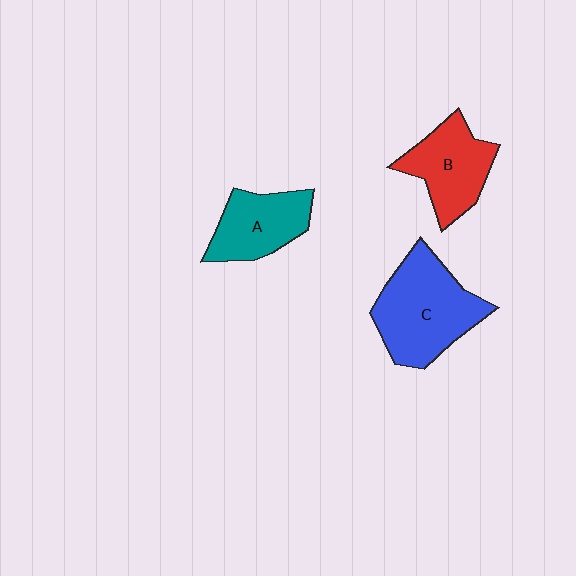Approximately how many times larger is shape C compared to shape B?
Approximately 1.4 times.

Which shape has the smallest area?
Shape A (teal).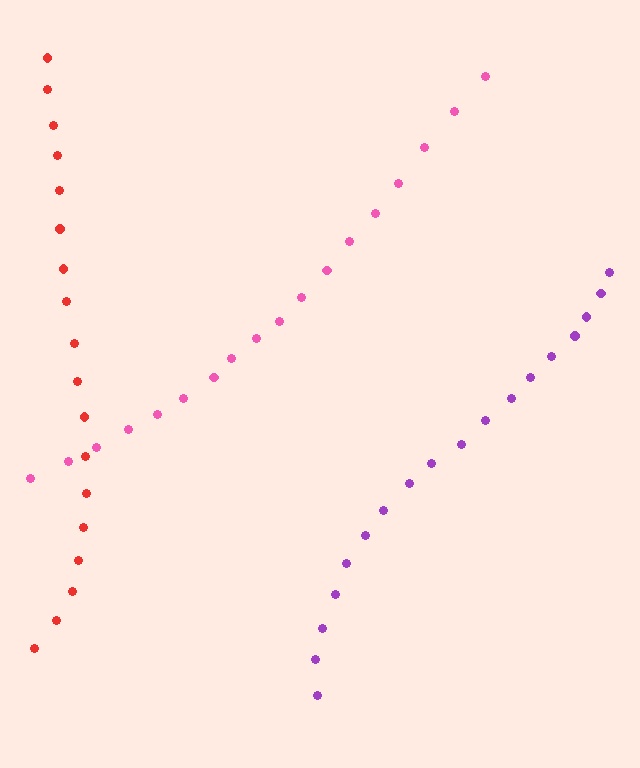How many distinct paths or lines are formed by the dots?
There are 3 distinct paths.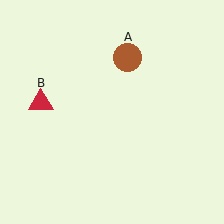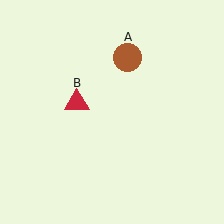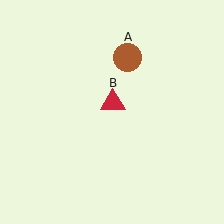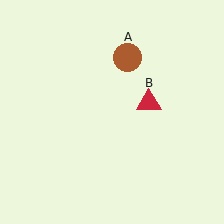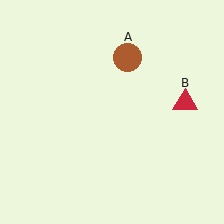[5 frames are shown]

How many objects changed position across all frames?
1 object changed position: red triangle (object B).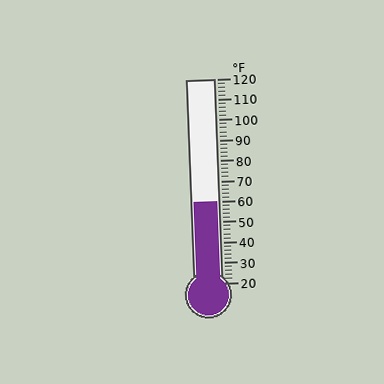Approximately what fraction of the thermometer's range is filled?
The thermometer is filled to approximately 40% of its range.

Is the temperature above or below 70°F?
The temperature is below 70°F.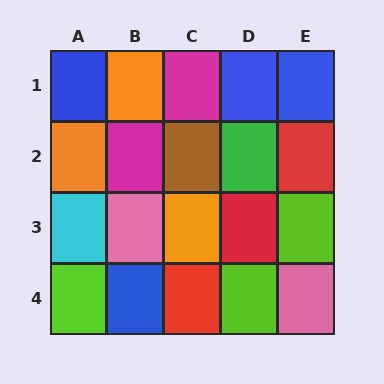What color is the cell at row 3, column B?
Pink.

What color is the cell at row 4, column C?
Red.